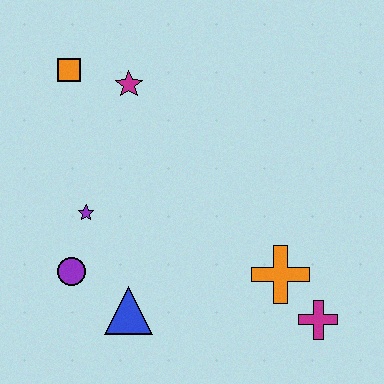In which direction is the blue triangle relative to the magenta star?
The blue triangle is below the magenta star.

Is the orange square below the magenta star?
No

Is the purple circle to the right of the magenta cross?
No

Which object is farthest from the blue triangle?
The orange square is farthest from the blue triangle.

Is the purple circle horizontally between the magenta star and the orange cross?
No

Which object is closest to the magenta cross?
The orange cross is closest to the magenta cross.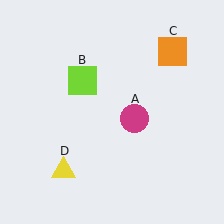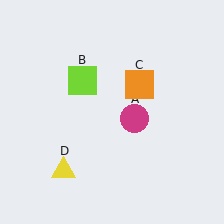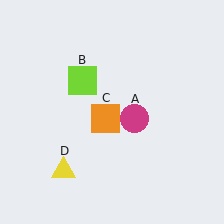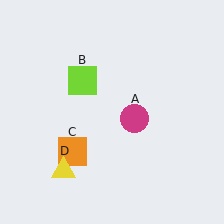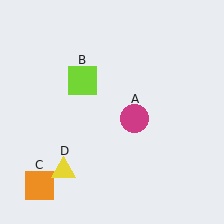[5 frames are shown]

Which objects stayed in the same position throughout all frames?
Magenta circle (object A) and lime square (object B) and yellow triangle (object D) remained stationary.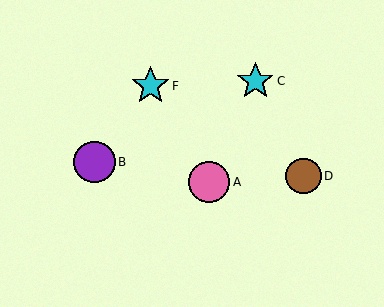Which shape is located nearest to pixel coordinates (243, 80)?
The cyan star (labeled C) at (255, 81) is nearest to that location.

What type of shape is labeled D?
Shape D is a brown circle.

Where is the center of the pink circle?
The center of the pink circle is at (209, 182).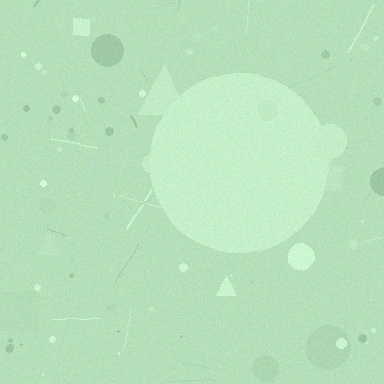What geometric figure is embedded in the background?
A circle is embedded in the background.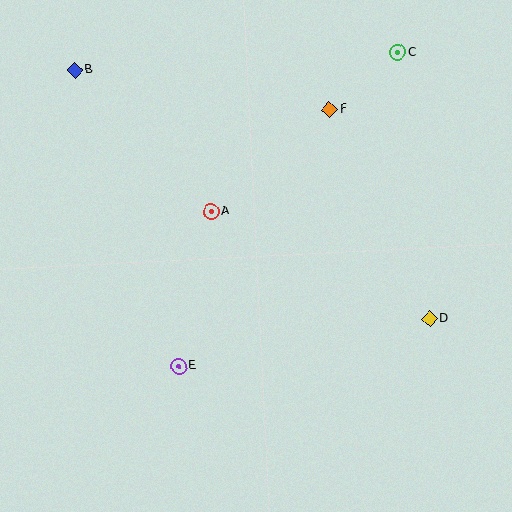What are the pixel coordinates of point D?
Point D is at (430, 319).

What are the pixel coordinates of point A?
Point A is at (211, 212).